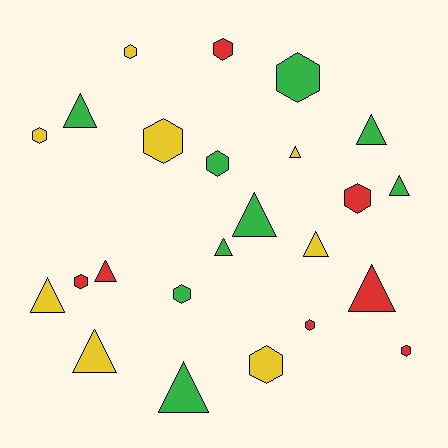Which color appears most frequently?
Green, with 9 objects.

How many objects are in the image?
There are 24 objects.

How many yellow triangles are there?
There are 4 yellow triangles.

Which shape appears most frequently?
Hexagon, with 12 objects.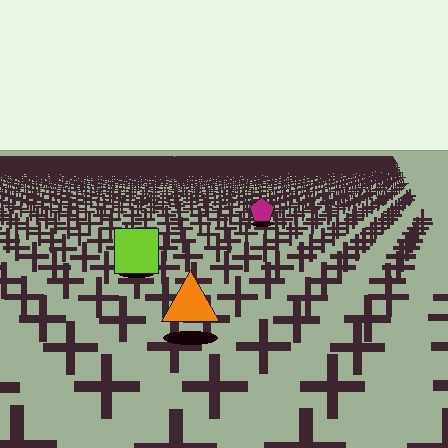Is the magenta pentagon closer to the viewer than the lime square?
No. The lime square is closer — you can tell from the texture gradient: the ground texture is coarser near it.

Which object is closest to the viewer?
The orange triangle is closest. The texture marks near it are larger and more spread out.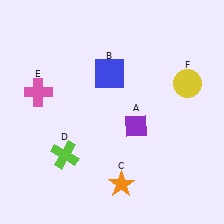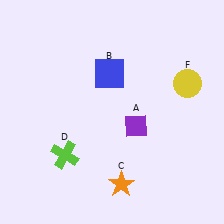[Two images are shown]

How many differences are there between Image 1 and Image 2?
There is 1 difference between the two images.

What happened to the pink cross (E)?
The pink cross (E) was removed in Image 2. It was in the top-left area of Image 1.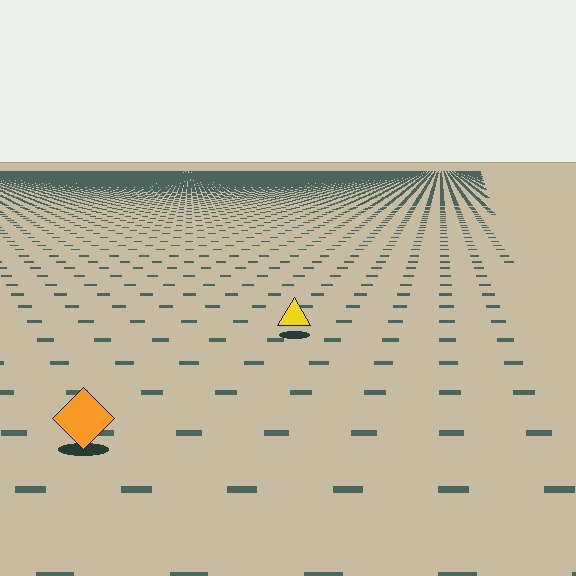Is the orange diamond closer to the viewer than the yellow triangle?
Yes. The orange diamond is closer — you can tell from the texture gradient: the ground texture is coarser near it.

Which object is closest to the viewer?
The orange diamond is closest. The texture marks near it are larger and more spread out.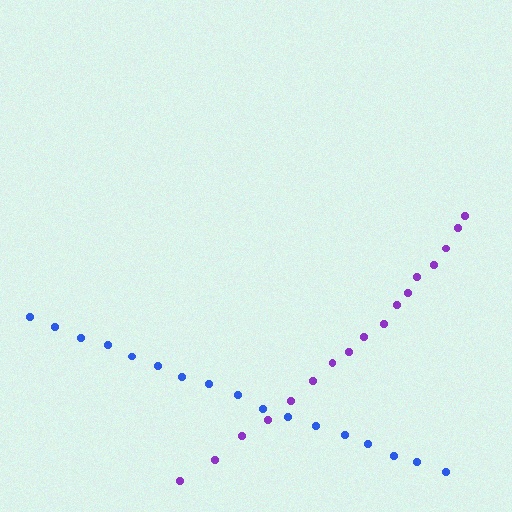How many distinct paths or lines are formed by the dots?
There are 2 distinct paths.